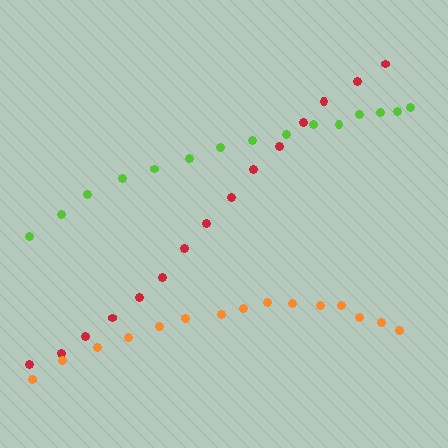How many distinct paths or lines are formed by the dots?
There are 3 distinct paths.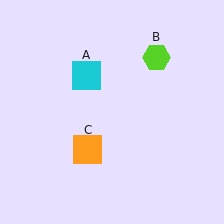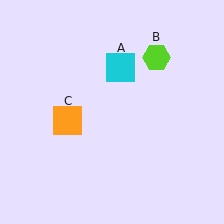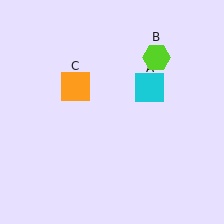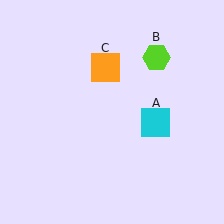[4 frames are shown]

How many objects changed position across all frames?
2 objects changed position: cyan square (object A), orange square (object C).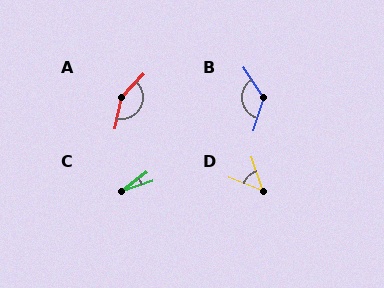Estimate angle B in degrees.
Approximately 129 degrees.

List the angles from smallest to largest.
C (19°), D (51°), B (129°), A (148°).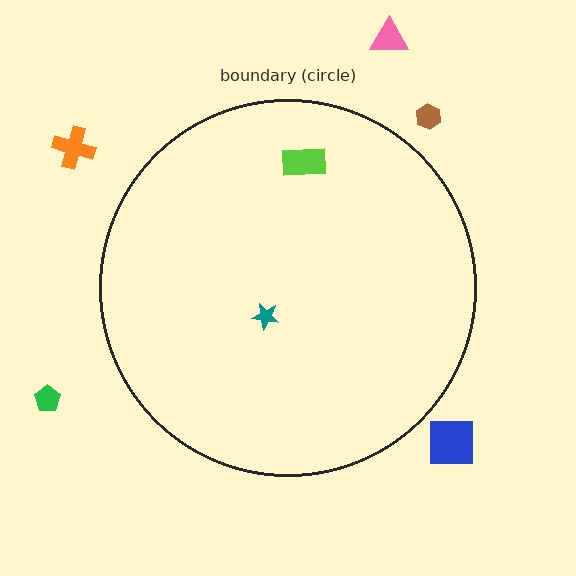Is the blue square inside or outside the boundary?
Outside.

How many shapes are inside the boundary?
2 inside, 5 outside.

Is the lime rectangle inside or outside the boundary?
Inside.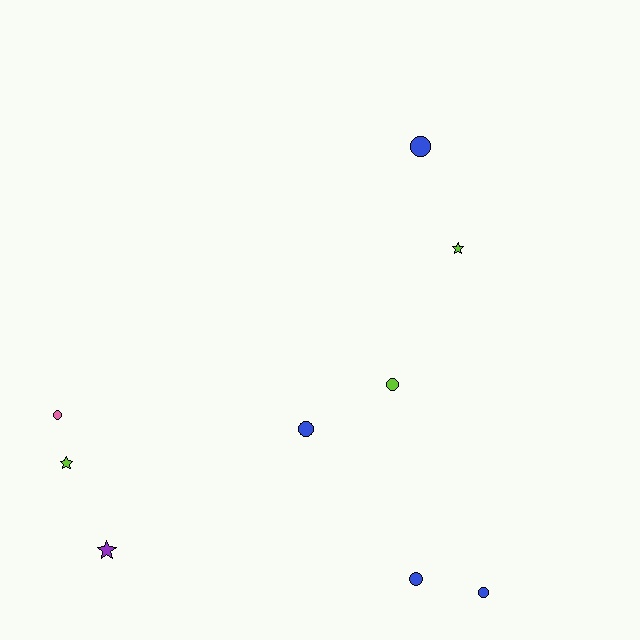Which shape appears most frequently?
Circle, with 6 objects.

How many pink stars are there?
There are no pink stars.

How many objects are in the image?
There are 9 objects.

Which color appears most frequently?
Blue, with 4 objects.